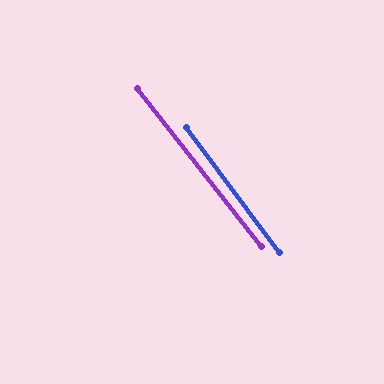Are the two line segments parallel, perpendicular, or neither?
Parallel — their directions differ by only 0.9°.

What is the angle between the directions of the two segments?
Approximately 1 degree.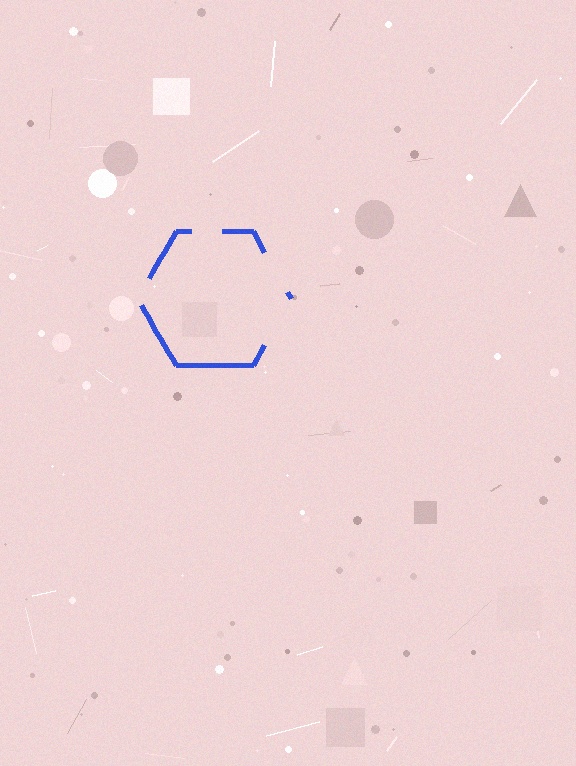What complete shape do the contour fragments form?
The contour fragments form a hexagon.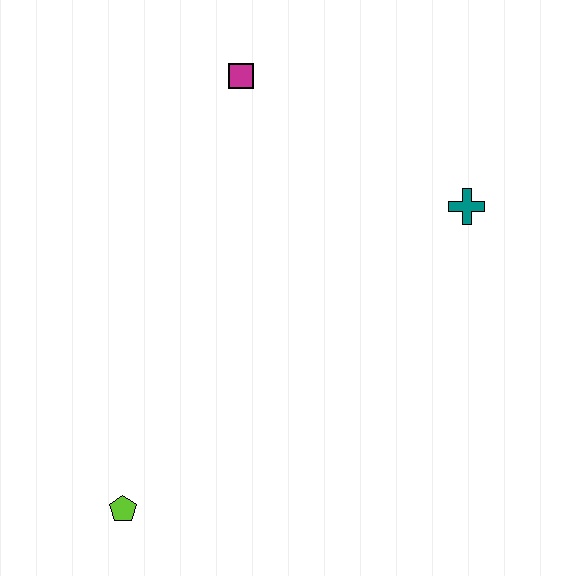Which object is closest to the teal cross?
The magenta square is closest to the teal cross.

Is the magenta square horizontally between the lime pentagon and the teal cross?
Yes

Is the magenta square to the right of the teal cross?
No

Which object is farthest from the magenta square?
The lime pentagon is farthest from the magenta square.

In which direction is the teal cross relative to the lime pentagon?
The teal cross is to the right of the lime pentagon.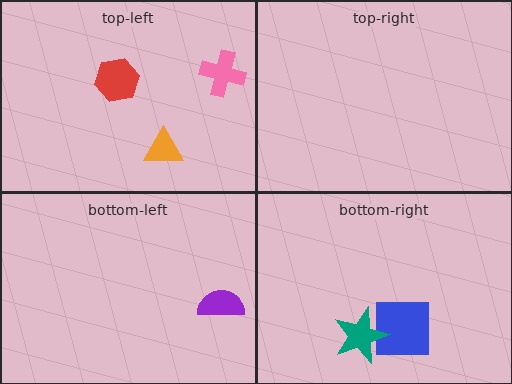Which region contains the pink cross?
The top-left region.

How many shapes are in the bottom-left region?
1.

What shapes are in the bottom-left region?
The purple semicircle.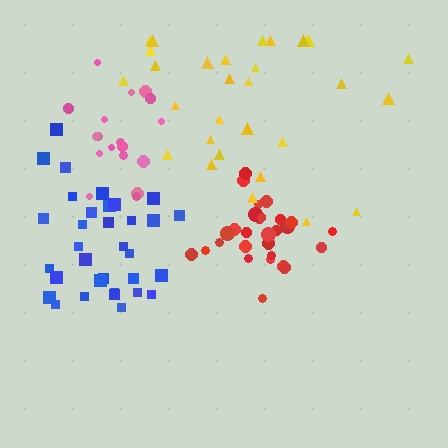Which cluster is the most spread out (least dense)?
Yellow.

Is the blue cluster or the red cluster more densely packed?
Red.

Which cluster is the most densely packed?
Red.